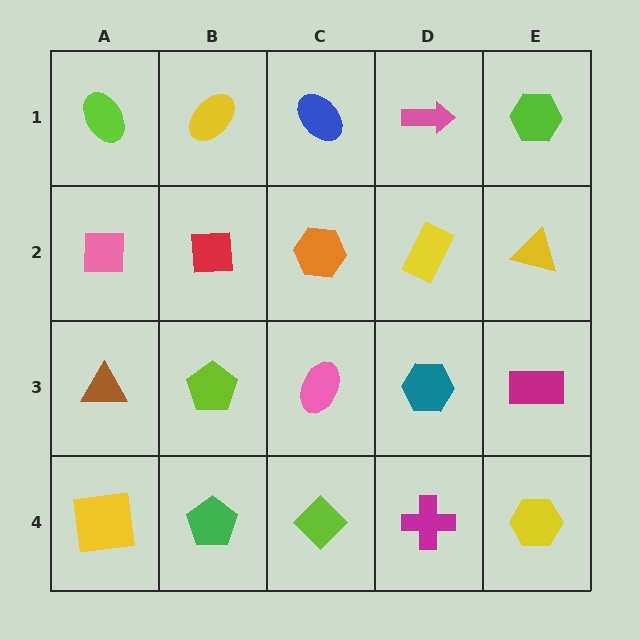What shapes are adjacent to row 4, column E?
A magenta rectangle (row 3, column E), a magenta cross (row 4, column D).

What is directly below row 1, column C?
An orange hexagon.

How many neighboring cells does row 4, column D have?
3.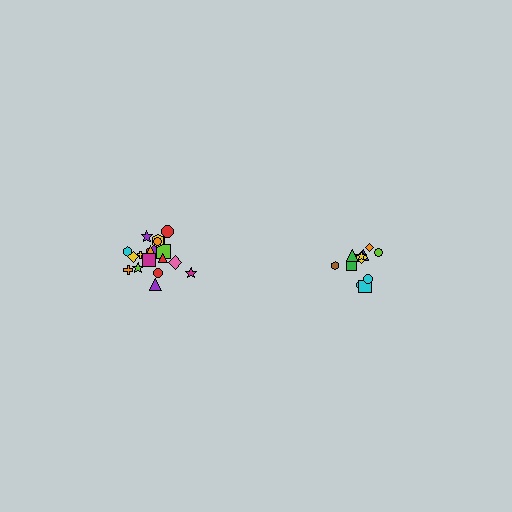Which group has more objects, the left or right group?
The left group.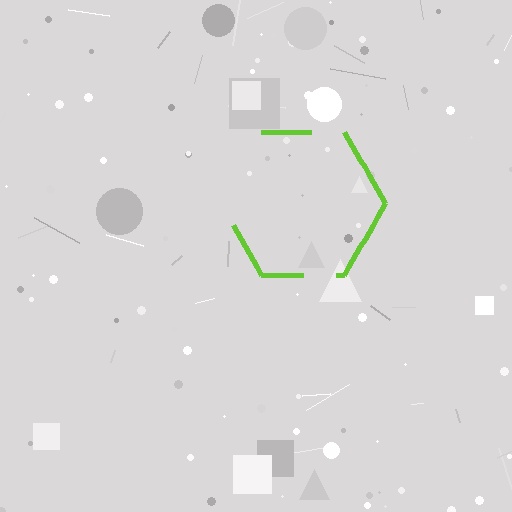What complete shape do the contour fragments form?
The contour fragments form a hexagon.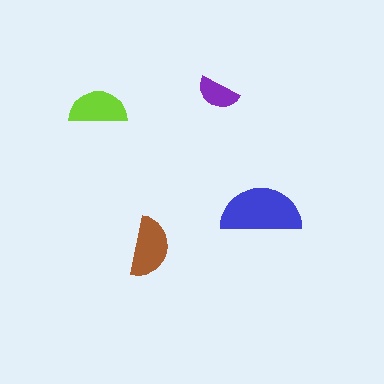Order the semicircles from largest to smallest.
the blue one, the brown one, the lime one, the purple one.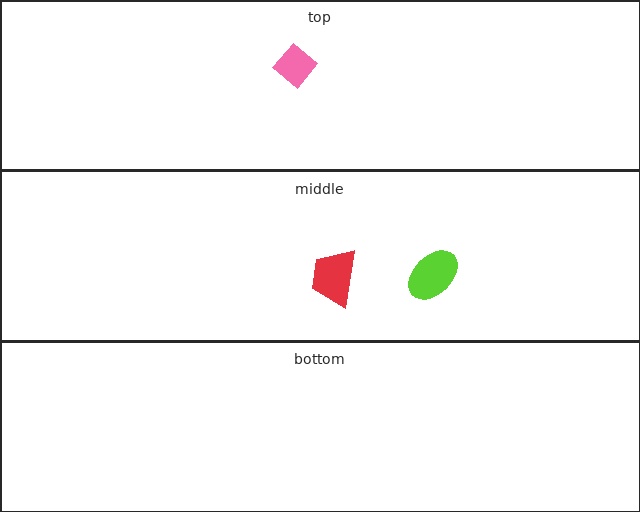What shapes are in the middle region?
The red trapezoid, the lime ellipse.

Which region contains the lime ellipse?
The middle region.